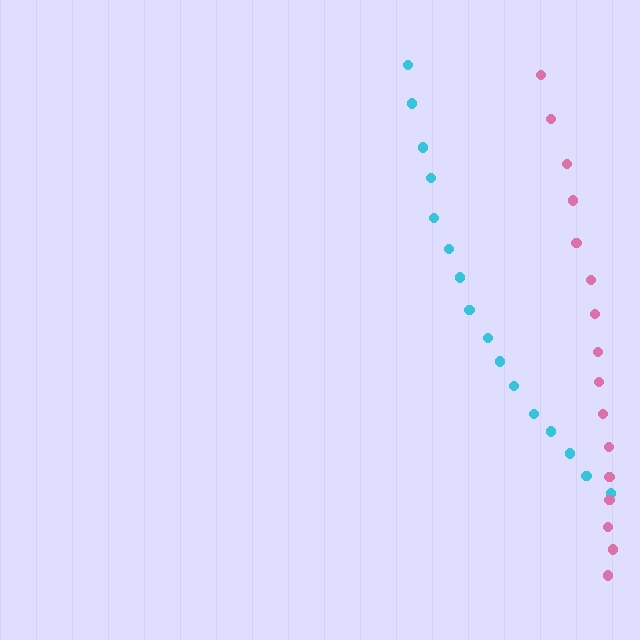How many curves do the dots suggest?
There are 2 distinct paths.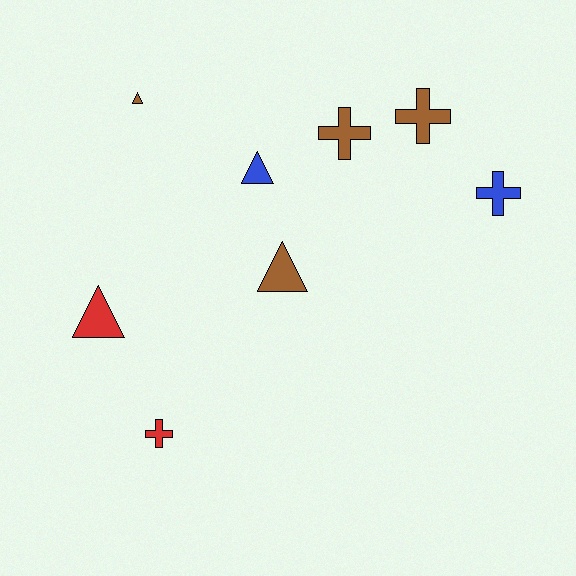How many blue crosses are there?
There is 1 blue cross.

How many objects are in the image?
There are 8 objects.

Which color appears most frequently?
Brown, with 4 objects.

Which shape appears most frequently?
Triangle, with 4 objects.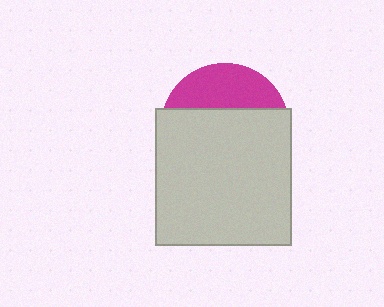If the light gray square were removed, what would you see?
You would see the complete magenta circle.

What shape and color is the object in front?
The object in front is a light gray square.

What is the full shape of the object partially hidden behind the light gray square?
The partially hidden object is a magenta circle.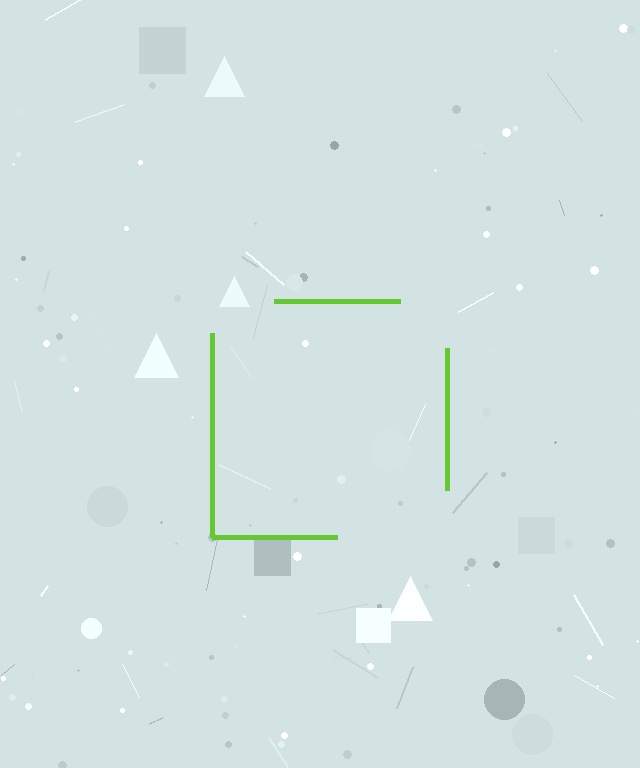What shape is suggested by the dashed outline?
The dashed outline suggests a square.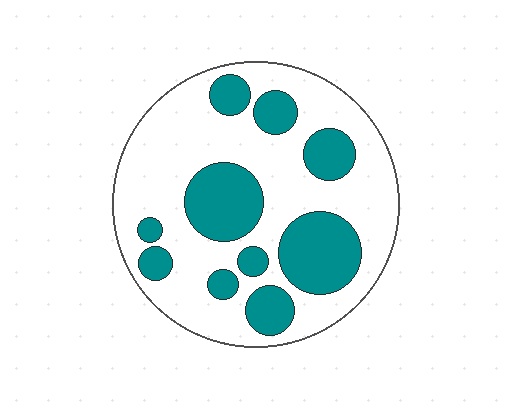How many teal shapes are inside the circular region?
10.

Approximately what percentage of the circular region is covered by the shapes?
Approximately 30%.